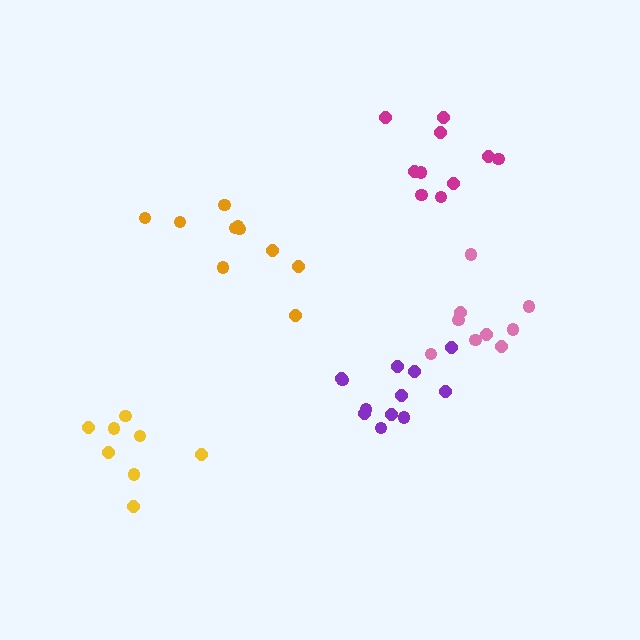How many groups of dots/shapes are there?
There are 5 groups.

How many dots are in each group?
Group 1: 9 dots, Group 2: 10 dots, Group 3: 8 dots, Group 4: 10 dots, Group 5: 12 dots (49 total).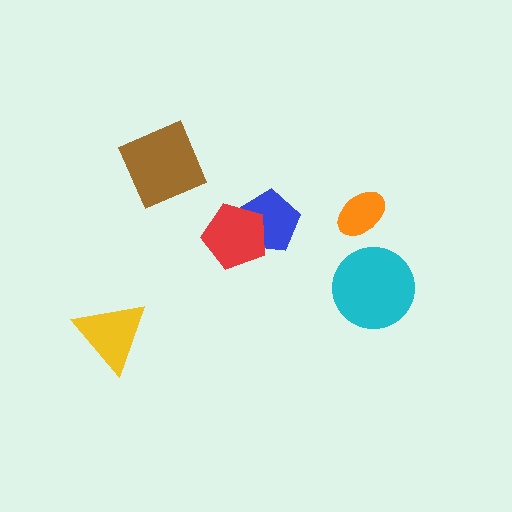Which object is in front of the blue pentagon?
The red pentagon is in front of the blue pentagon.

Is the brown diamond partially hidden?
No, no other shape covers it.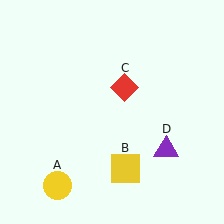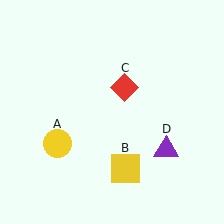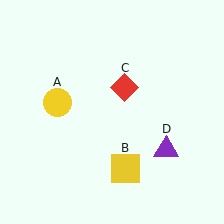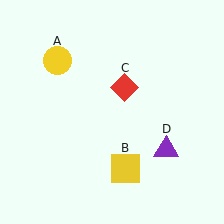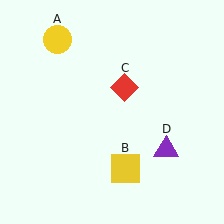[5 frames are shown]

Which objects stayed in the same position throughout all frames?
Yellow square (object B) and red diamond (object C) and purple triangle (object D) remained stationary.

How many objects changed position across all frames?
1 object changed position: yellow circle (object A).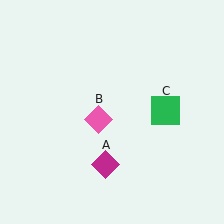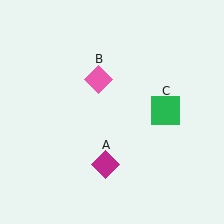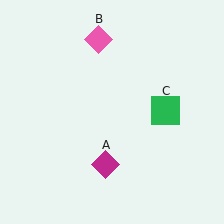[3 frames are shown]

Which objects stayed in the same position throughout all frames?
Magenta diamond (object A) and green square (object C) remained stationary.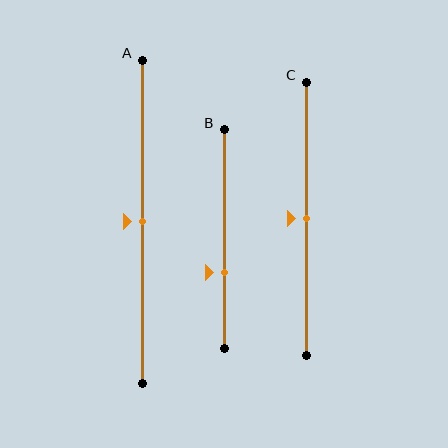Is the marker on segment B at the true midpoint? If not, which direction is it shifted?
No, the marker on segment B is shifted downward by about 16% of the segment length.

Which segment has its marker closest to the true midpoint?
Segment A has its marker closest to the true midpoint.